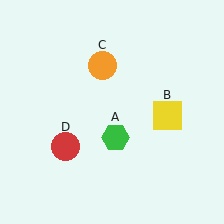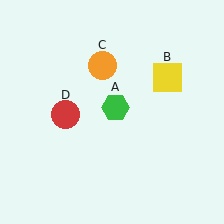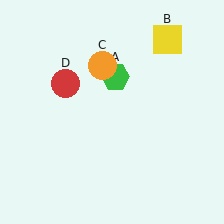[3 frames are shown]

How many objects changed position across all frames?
3 objects changed position: green hexagon (object A), yellow square (object B), red circle (object D).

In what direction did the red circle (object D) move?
The red circle (object D) moved up.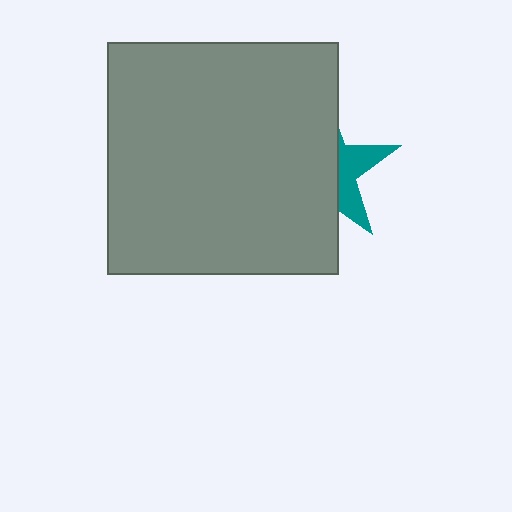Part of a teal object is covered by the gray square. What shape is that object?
It is a star.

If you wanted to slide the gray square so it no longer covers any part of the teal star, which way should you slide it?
Slide it left — that is the most direct way to separate the two shapes.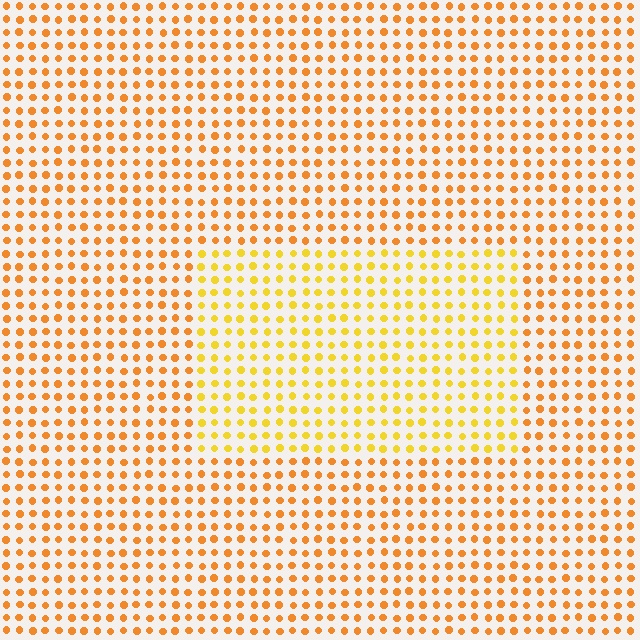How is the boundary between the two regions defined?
The boundary is defined purely by a slight shift in hue (about 23 degrees). Spacing, size, and orientation are identical on both sides.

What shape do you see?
I see a rectangle.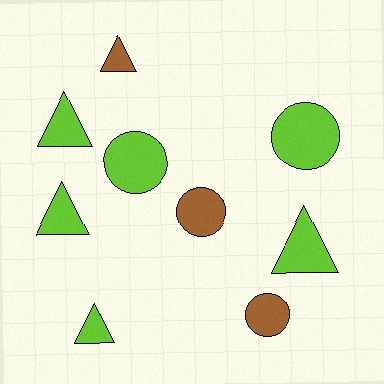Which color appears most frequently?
Lime, with 6 objects.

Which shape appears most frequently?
Triangle, with 5 objects.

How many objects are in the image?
There are 9 objects.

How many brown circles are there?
There are 2 brown circles.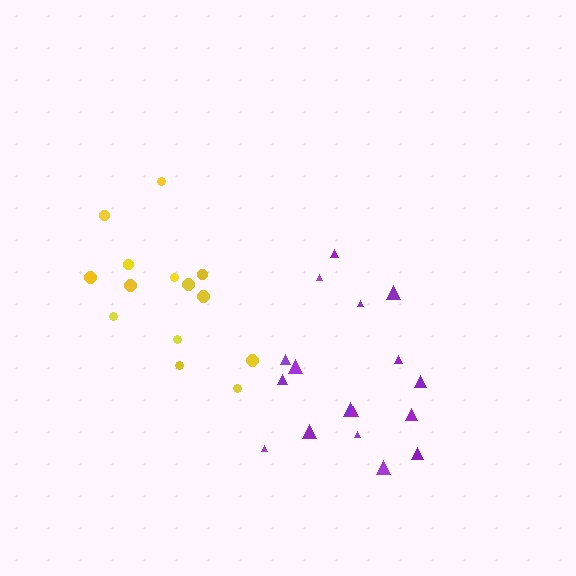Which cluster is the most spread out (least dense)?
Purple.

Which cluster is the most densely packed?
Yellow.